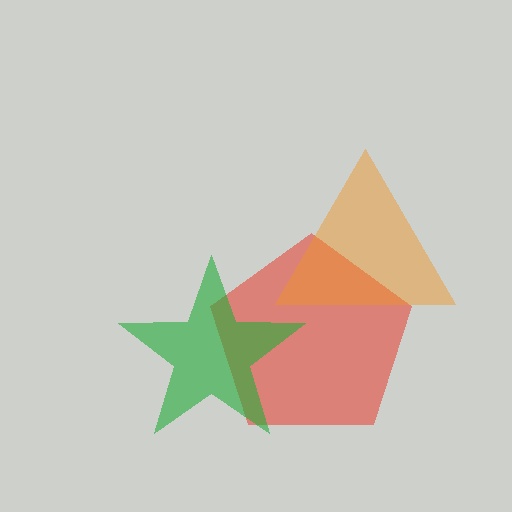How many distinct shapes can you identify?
There are 3 distinct shapes: a red pentagon, a green star, an orange triangle.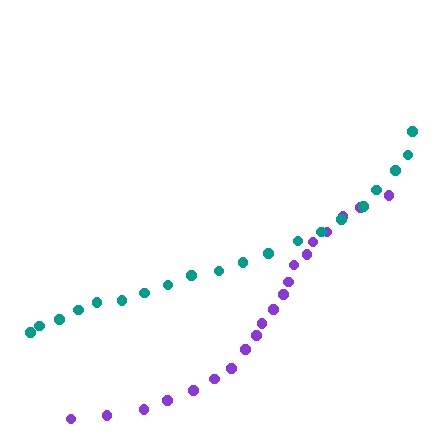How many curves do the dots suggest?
There are 2 distinct paths.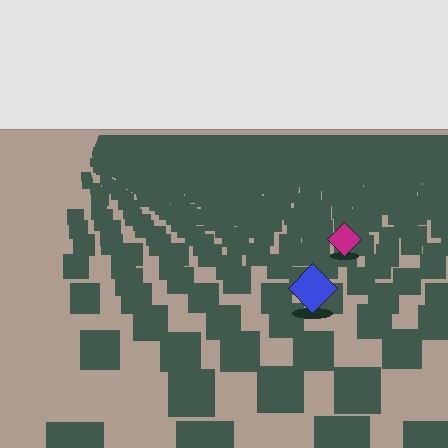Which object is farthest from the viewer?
The magenta diamond is farthest from the viewer. It appears smaller and the ground texture around it is denser.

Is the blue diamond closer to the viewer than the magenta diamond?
Yes. The blue diamond is closer — you can tell from the texture gradient: the ground texture is coarser near it.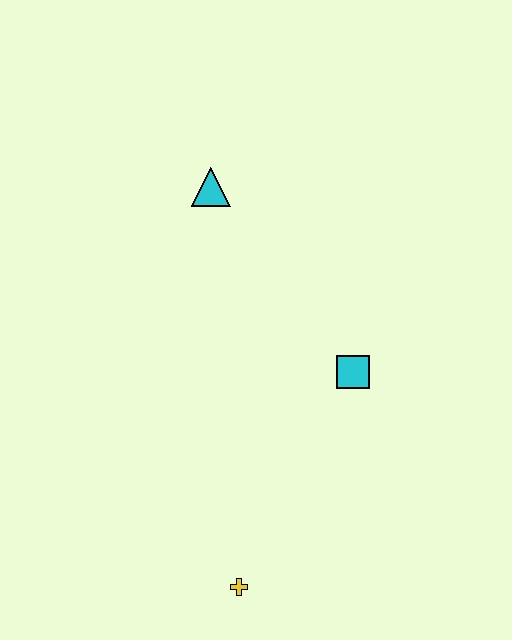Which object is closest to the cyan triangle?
The cyan square is closest to the cyan triangle.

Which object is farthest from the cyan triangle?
The yellow cross is farthest from the cyan triangle.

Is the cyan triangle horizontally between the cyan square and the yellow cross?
No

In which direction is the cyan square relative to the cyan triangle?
The cyan square is below the cyan triangle.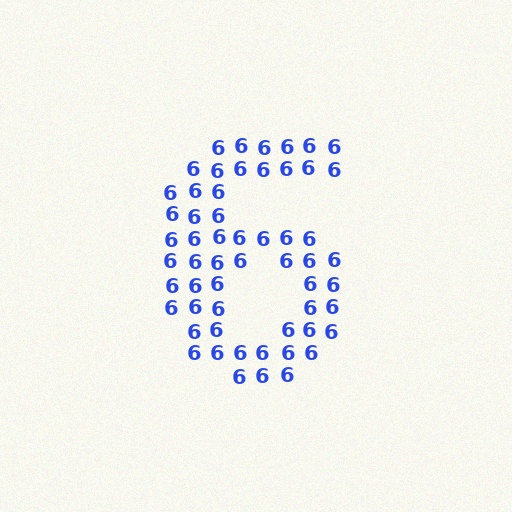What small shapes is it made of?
It is made of small digit 6's.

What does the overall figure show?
The overall figure shows the digit 6.